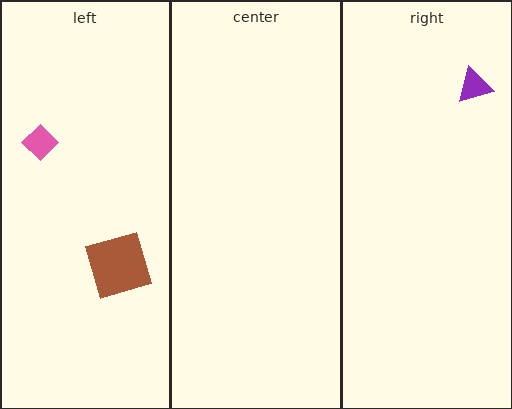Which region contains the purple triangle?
The right region.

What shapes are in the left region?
The pink diamond, the brown square.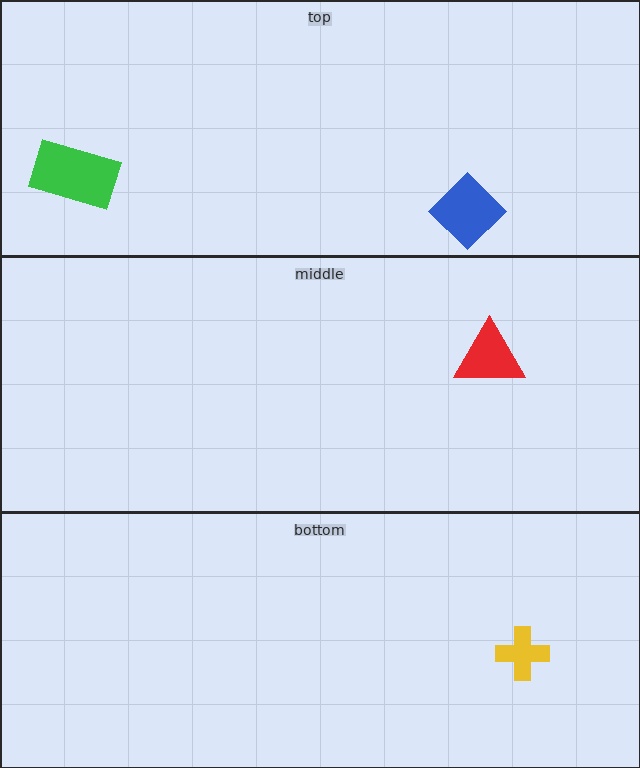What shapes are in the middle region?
The red triangle.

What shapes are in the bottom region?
The yellow cross.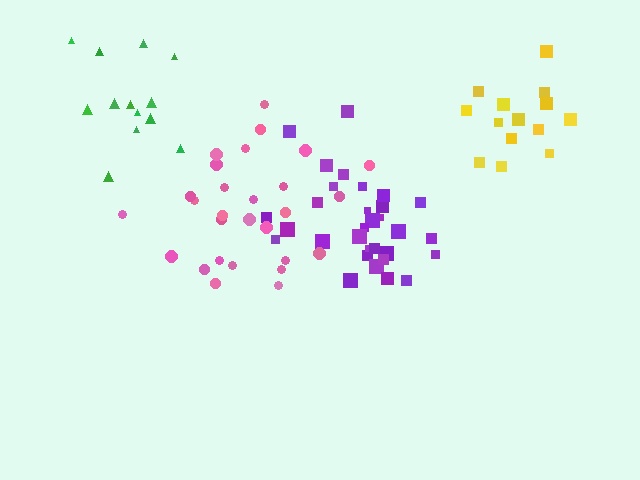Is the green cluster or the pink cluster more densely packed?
Pink.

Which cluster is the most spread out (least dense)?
Green.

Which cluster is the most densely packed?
Purple.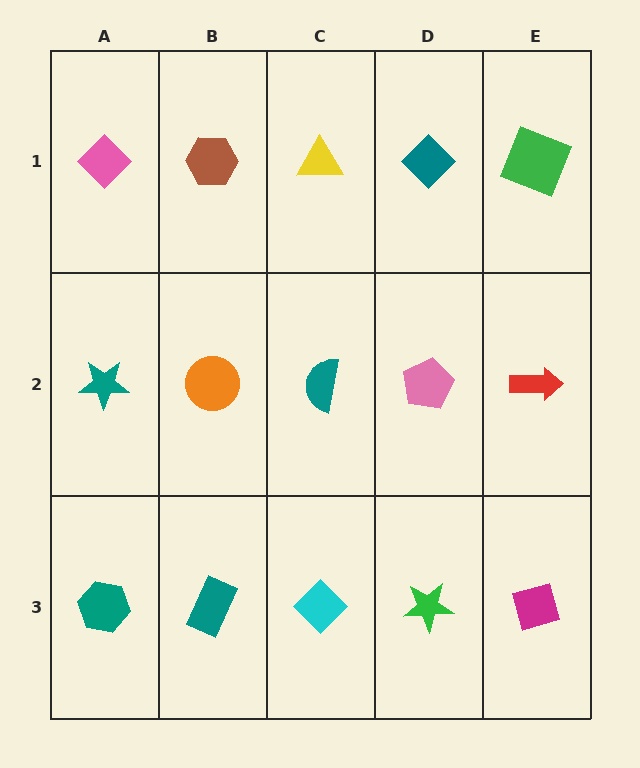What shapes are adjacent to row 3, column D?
A pink pentagon (row 2, column D), a cyan diamond (row 3, column C), a magenta diamond (row 3, column E).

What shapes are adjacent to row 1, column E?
A red arrow (row 2, column E), a teal diamond (row 1, column D).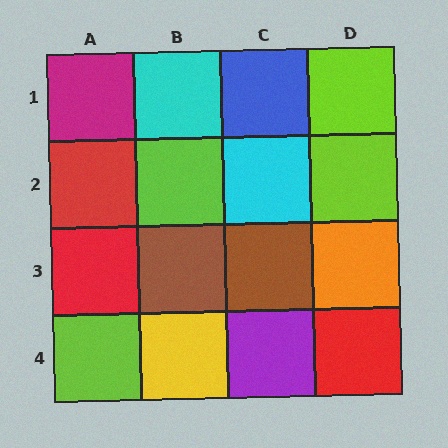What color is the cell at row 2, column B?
Lime.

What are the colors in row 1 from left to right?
Magenta, cyan, blue, lime.